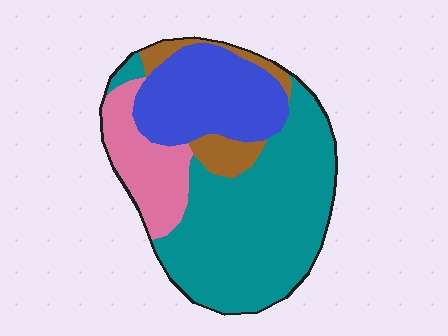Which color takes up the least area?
Brown, at roughly 10%.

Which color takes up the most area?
Teal, at roughly 50%.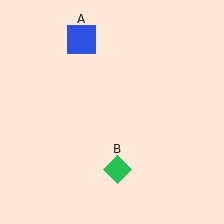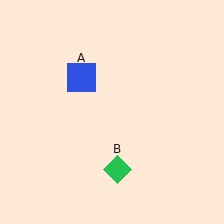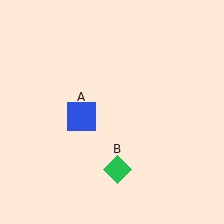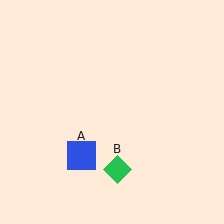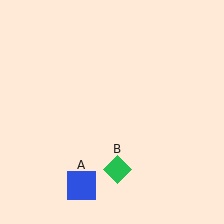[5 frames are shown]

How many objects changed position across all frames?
1 object changed position: blue square (object A).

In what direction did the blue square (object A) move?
The blue square (object A) moved down.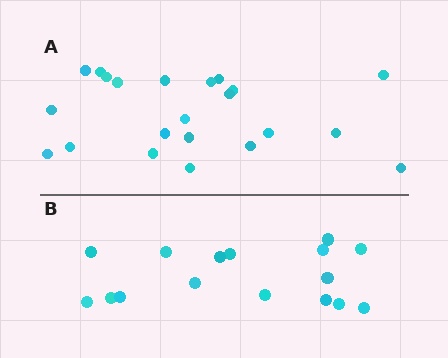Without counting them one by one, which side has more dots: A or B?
Region A (the top region) has more dots.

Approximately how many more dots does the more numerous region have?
Region A has about 6 more dots than region B.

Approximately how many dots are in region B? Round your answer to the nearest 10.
About 20 dots. (The exact count is 16, which rounds to 20.)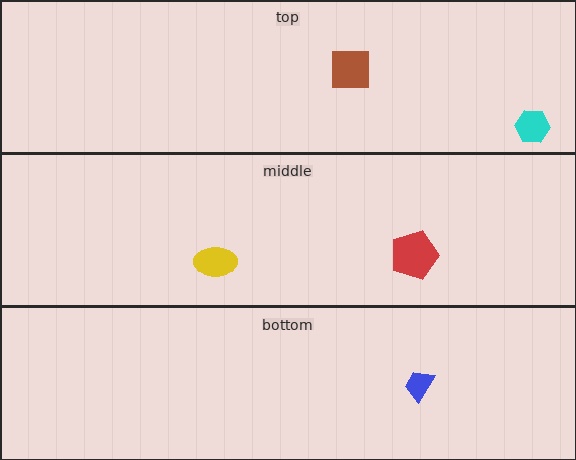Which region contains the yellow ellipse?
The middle region.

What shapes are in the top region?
The brown square, the cyan hexagon.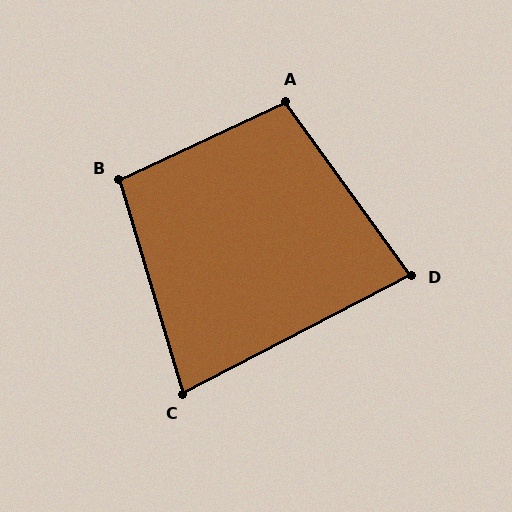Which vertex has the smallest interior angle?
C, at approximately 79 degrees.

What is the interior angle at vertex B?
Approximately 99 degrees (obtuse).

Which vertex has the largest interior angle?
A, at approximately 101 degrees.